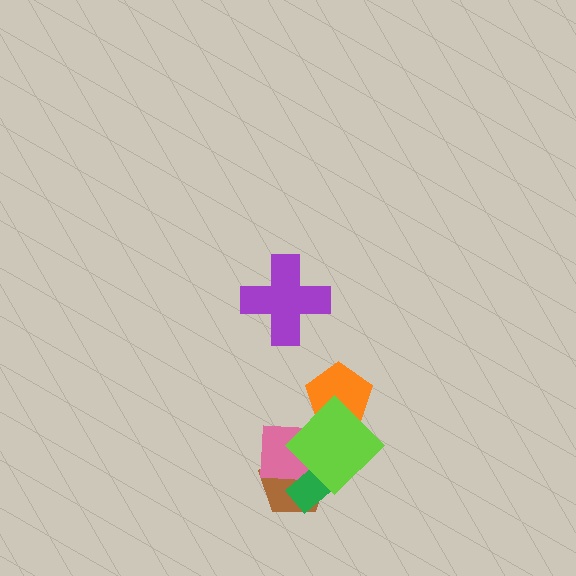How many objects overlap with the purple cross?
0 objects overlap with the purple cross.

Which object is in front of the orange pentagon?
The lime diamond is in front of the orange pentagon.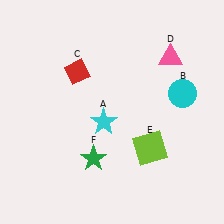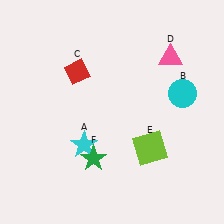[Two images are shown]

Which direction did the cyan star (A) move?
The cyan star (A) moved down.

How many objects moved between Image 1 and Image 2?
1 object moved between the two images.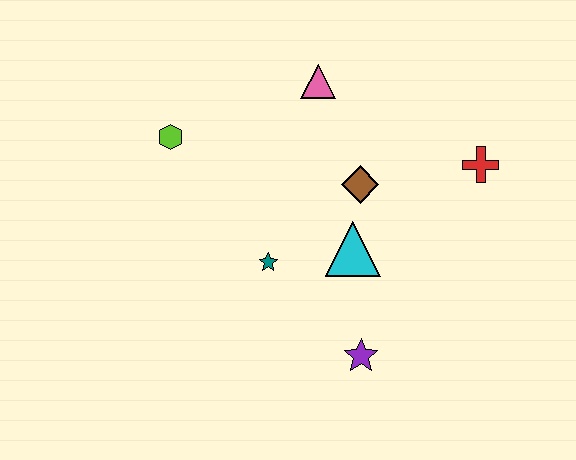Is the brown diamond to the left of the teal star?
No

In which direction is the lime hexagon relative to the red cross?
The lime hexagon is to the left of the red cross.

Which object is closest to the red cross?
The brown diamond is closest to the red cross.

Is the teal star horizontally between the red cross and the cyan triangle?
No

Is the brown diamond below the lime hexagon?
Yes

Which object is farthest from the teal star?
The red cross is farthest from the teal star.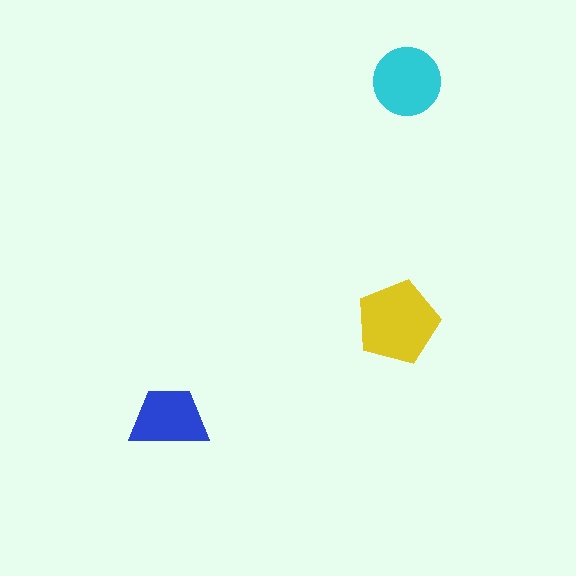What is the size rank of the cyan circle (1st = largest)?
2nd.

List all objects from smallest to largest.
The blue trapezoid, the cyan circle, the yellow pentagon.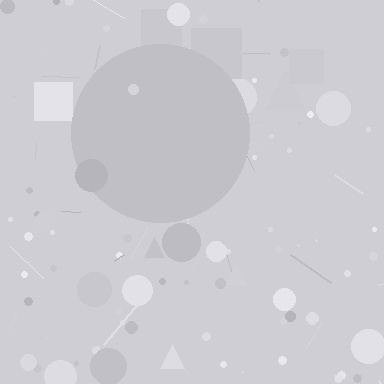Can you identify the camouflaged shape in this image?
The camouflaged shape is a circle.